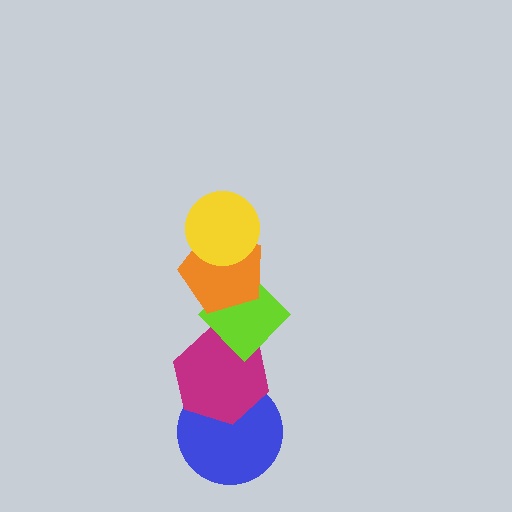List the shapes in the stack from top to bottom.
From top to bottom: the yellow circle, the orange pentagon, the lime diamond, the magenta hexagon, the blue circle.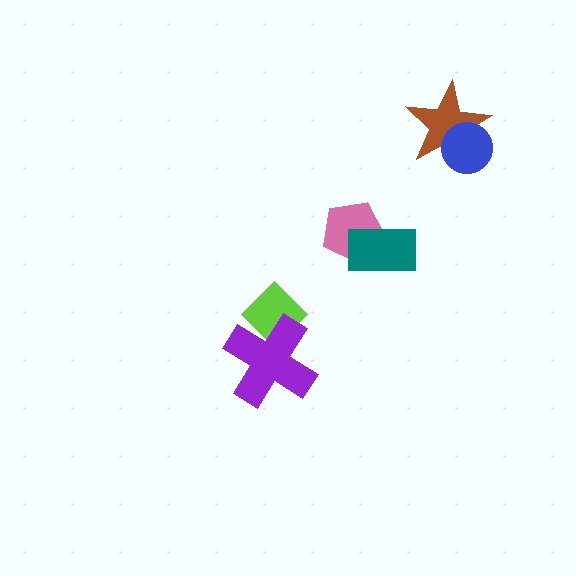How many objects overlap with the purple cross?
1 object overlaps with the purple cross.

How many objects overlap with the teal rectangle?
1 object overlaps with the teal rectangle.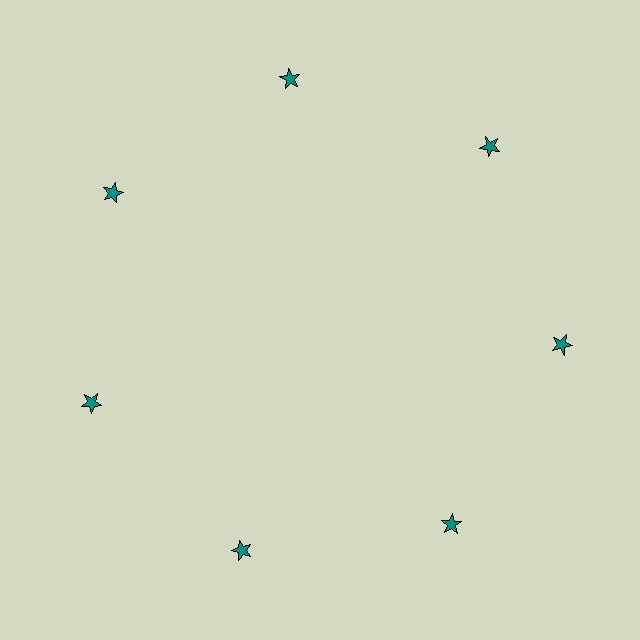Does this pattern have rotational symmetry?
Yes, this pattern has 7-fold rotational symmetry. It looks the same after rotating 51 degrees around the center.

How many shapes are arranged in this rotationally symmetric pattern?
There are 7 shapes, arranged in 7 groups of 1.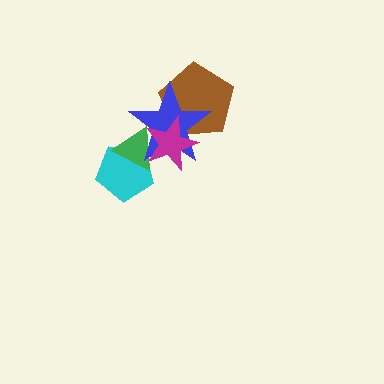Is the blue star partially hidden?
Yes, it is partially covered by another shape.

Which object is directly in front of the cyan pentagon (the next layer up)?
The green triangle is directly in front of the cyan pentagon.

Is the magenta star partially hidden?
No, no other shape covers it.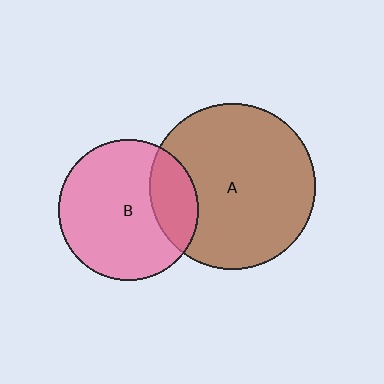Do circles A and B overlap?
Yes.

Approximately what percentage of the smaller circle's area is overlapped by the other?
Approximately 25%.